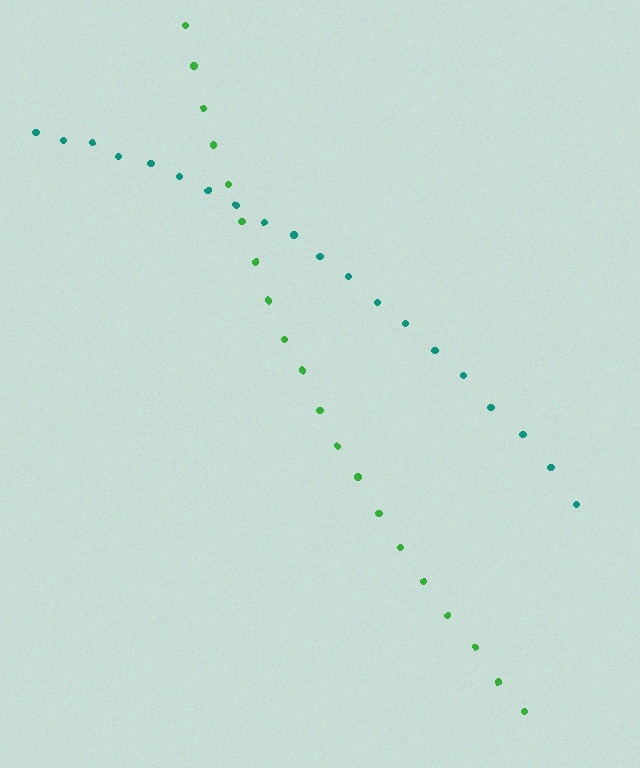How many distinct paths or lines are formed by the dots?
There are 2 distinct paths.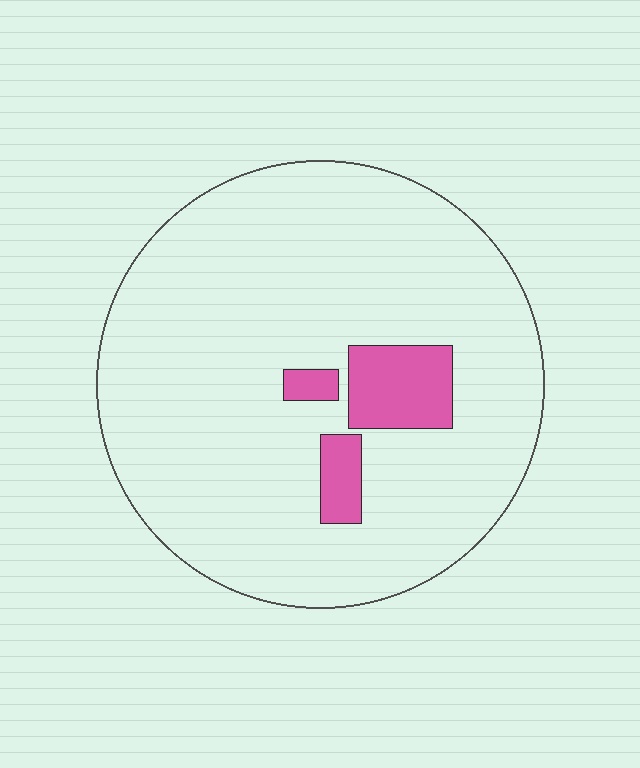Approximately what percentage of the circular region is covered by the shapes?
Approximately 10%.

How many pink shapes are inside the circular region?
3.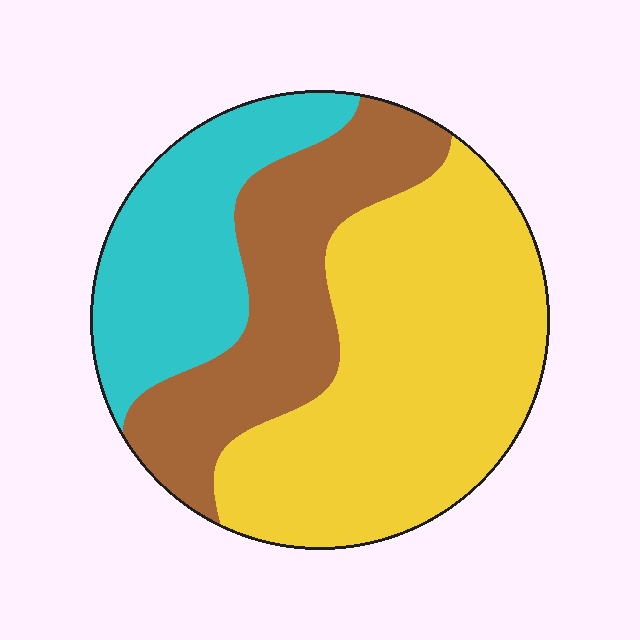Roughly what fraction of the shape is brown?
Brown takes up about one quarter (1/4) of the shape.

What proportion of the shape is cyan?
Cyan takes up about one quarter (1/4) of the shape.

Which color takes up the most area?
Yellow, at roughly 50%.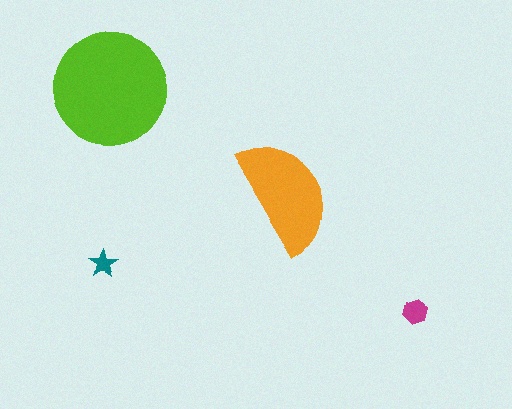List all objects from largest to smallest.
The lime circle, the orange semicircle, the magenta hexagon, the teal star.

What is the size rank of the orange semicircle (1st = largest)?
2nd.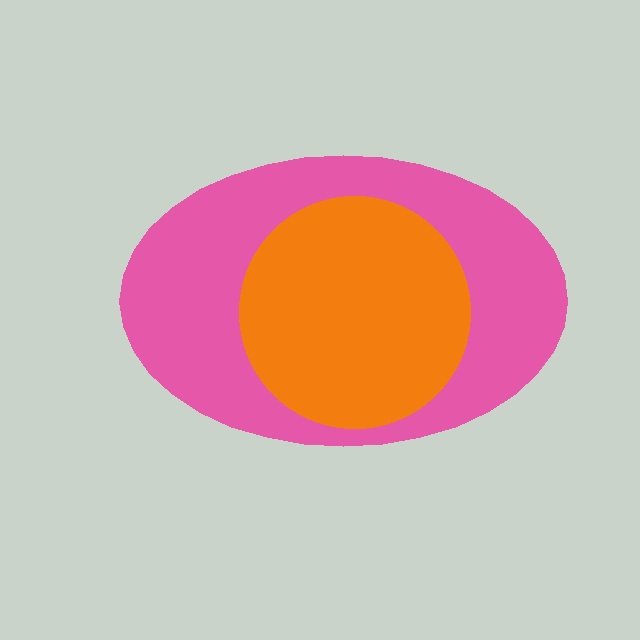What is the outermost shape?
The pink ellipse.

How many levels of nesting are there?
2.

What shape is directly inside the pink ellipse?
The orange circle.